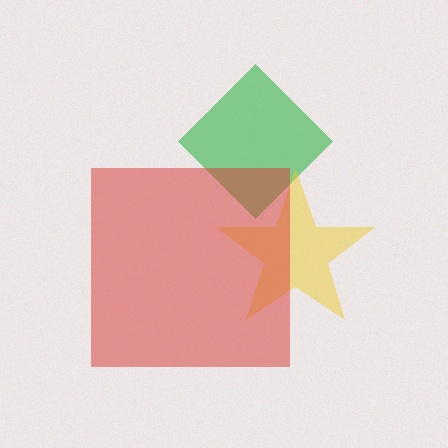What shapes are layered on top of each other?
The layered shapes are: a green diamond, a yellow star, a red square.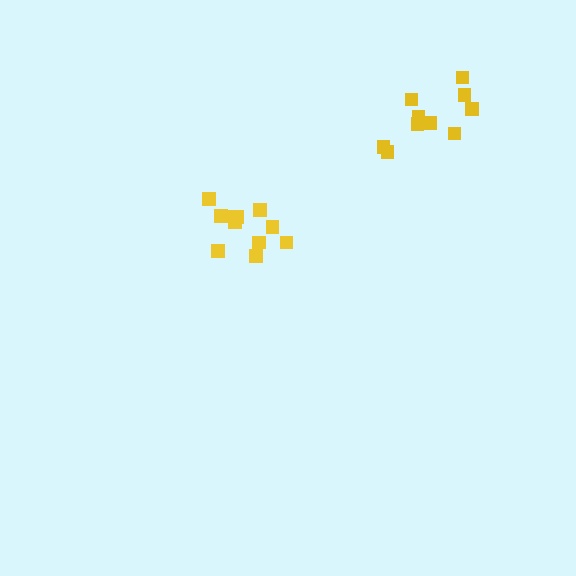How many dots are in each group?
Group 1: 10 dots, Group 2: 11 dots (21 total).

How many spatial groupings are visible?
There are 2 spatial groupings.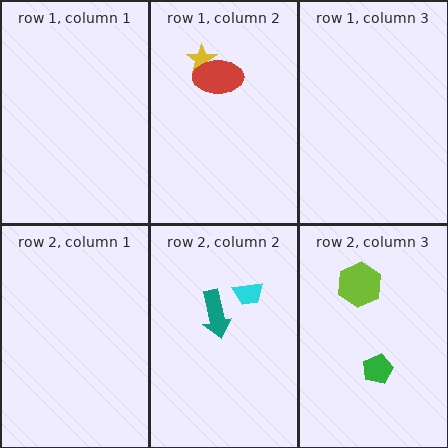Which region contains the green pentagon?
The row 2, column 3 region.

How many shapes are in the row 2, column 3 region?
2.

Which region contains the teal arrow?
The row 2, column 2 region.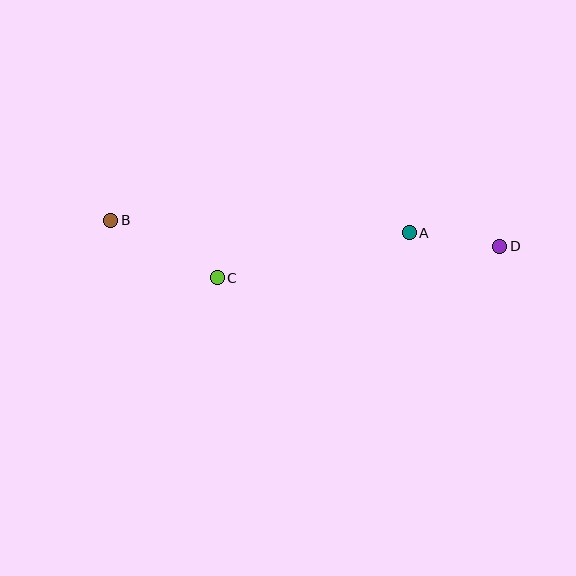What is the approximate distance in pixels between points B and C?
The distance between B and C is approximately 121 pixels.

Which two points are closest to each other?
Points A and D are closest to each other.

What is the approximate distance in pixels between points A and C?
The distance between A and C is approximately 197 pixels.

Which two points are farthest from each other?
Points B and D are farthest from each other.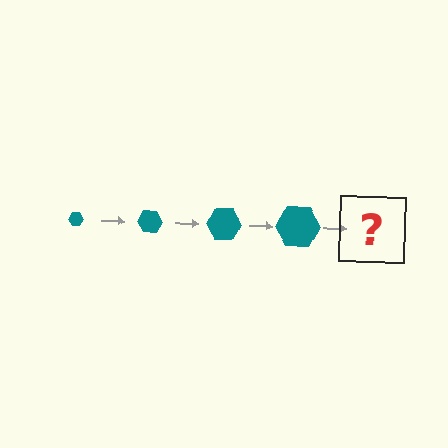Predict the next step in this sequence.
The next step is a teal hexagon, larger than the previous one.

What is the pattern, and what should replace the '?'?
The pattern is that the hexagon gets progressively larger each step. The '?' should be a teal hexagon, larger than the previous one.